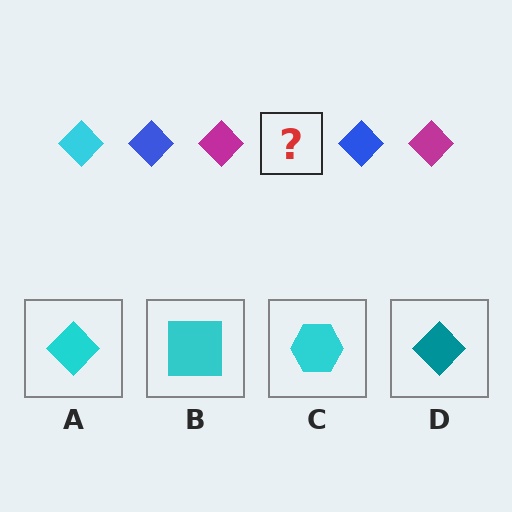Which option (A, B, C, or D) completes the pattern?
A.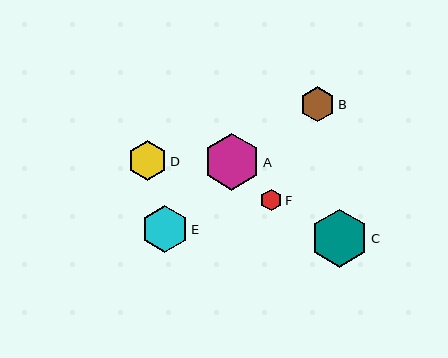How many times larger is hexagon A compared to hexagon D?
Hexagon A is approximately 1.4 times the size of hexagon D.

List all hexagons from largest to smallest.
From largest to smallest: C, A, E, D, B, F.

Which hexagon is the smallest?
Hexagon F is the smallest with a size of approximately 21 pixels.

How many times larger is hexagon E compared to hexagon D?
Hexagon E is approximately 1.2 times the size of hexagon D.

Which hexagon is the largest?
Hexagon C is the largest with a size of approximately 58 pixels.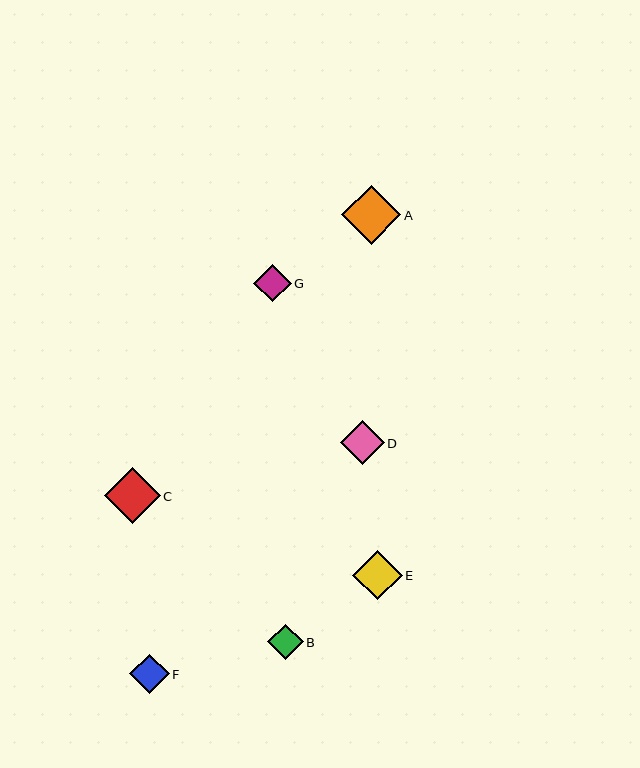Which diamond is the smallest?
Diamond B is the smallest with a size of approximately 35 pixels.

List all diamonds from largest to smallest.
From largest to smallest: A, C, E, D, F, G, B.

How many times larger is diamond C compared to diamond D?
Diamond C is approximately 1.3 times the size of diamond D.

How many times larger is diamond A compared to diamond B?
Diamond A is approximately 1.7 times the size of diamond B.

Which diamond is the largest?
Diamond A is the largest with a size of approximately 59 pixels.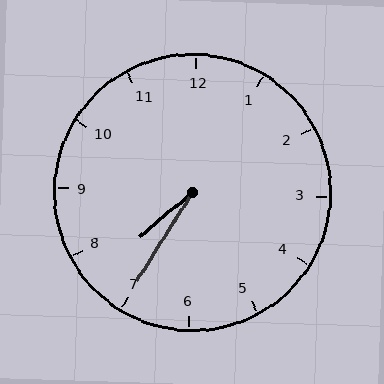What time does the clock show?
7:35.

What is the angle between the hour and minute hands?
Approximately 18 degrees.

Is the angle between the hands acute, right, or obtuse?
It is acute.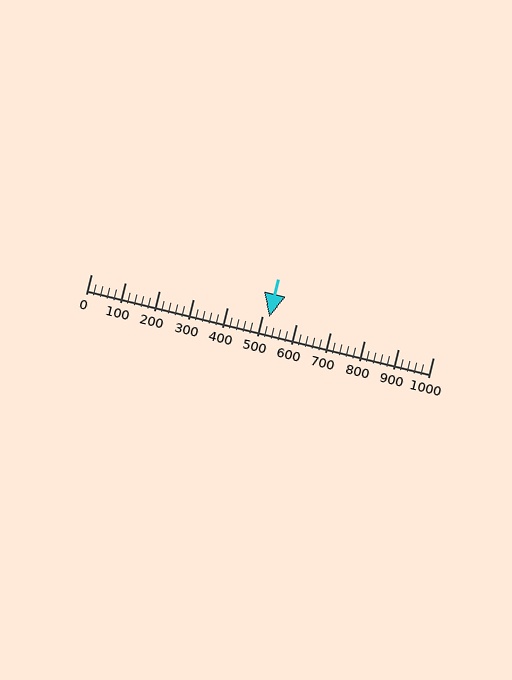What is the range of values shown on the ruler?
The ruler shows values from 0 to 1000.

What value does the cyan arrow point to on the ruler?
The cyan arrow points to approximately 520.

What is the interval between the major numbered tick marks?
The major tick marks are spaced 100 units apart.